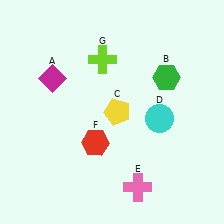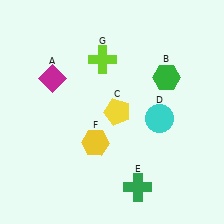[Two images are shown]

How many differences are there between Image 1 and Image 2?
There are 2 differences between the two images.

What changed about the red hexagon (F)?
In Image 1, F is red. In Image 2, it changed to yellow.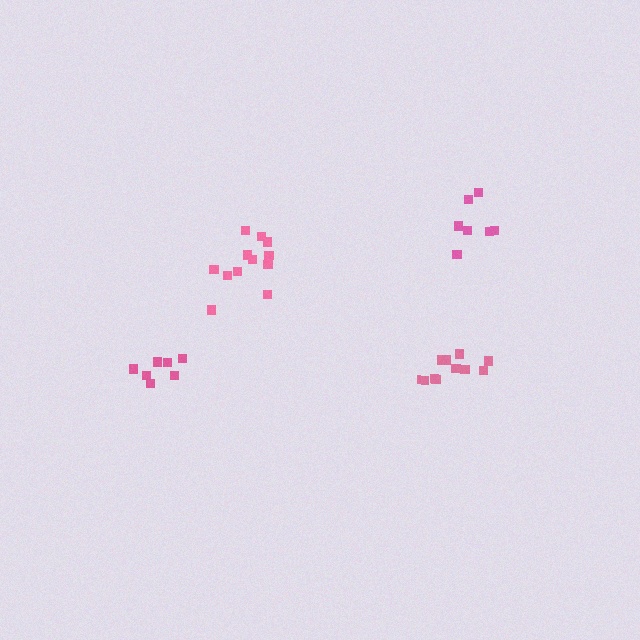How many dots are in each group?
Group 1: 12 dots, Group 2: 7 dots, Group 3: 7 dots, Group 4: 11 dots (37 total).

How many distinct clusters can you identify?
There are 4 distinct clusters.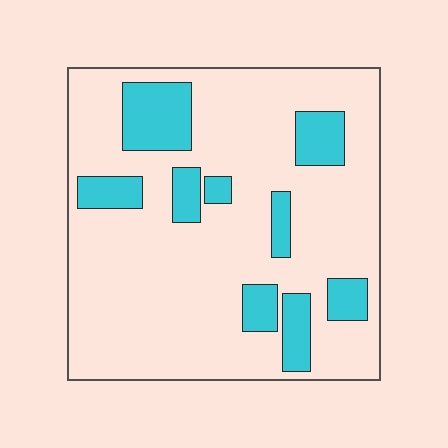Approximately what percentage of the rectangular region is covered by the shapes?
Approximately 20%.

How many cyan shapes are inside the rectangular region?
9.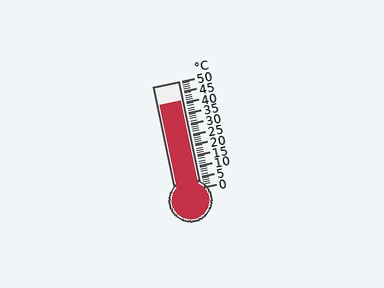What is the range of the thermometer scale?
The thermometer scale ranges from 0°C to 50°C.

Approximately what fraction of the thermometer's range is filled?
The thermometer is filled to approximately 80% of its range.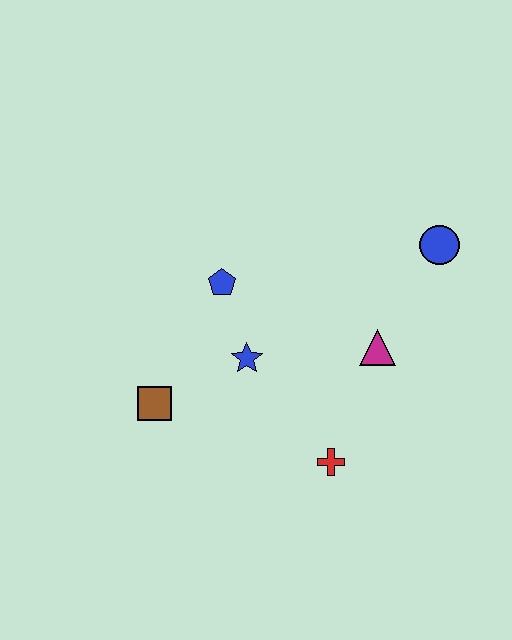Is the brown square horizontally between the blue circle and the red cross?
No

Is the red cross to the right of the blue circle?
No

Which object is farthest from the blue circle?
The brown square is farthest from the blue circle.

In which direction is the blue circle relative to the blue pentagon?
The blue circle is to the right of the blue pentagon.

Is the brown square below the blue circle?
Yes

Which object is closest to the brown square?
The blue star is closest to the brown square.